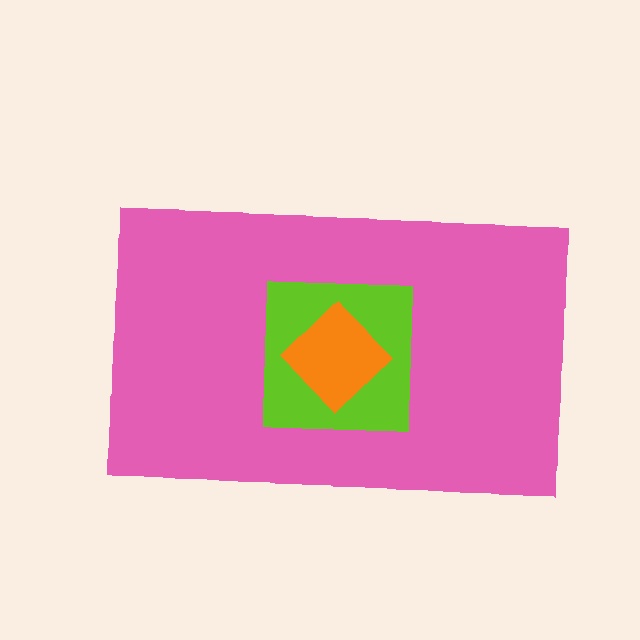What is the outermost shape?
The pink rectangle.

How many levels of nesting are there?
3.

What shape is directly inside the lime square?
The orange diamond.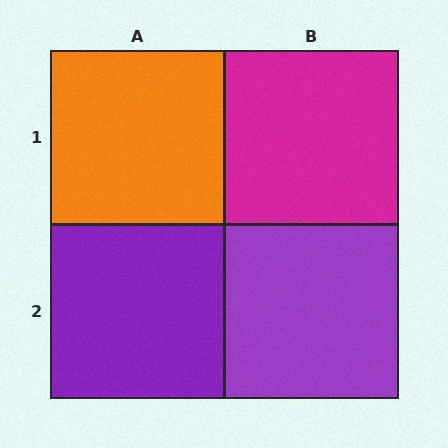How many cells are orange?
1 cell is orange.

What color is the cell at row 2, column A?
Purple.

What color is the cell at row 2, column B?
Purple.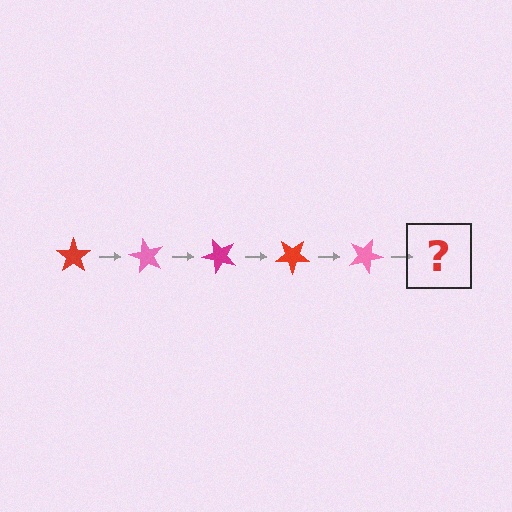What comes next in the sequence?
The next element should be a magenta star, rotated 300 degrees from the start.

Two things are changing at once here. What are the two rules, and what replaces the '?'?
The two rules are that it rotates 60 degrees each step and the color cycles through red, pink, and magenta. The '?' should be a magenta star, rotated 300 degrees from the start.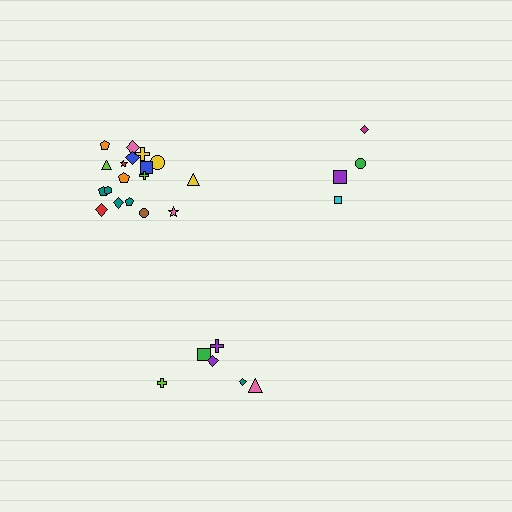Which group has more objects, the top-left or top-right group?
The top-left group.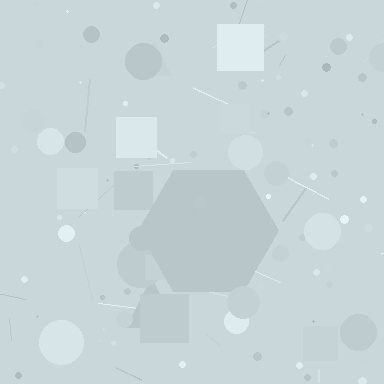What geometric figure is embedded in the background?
A hexagon is embedded in the background.